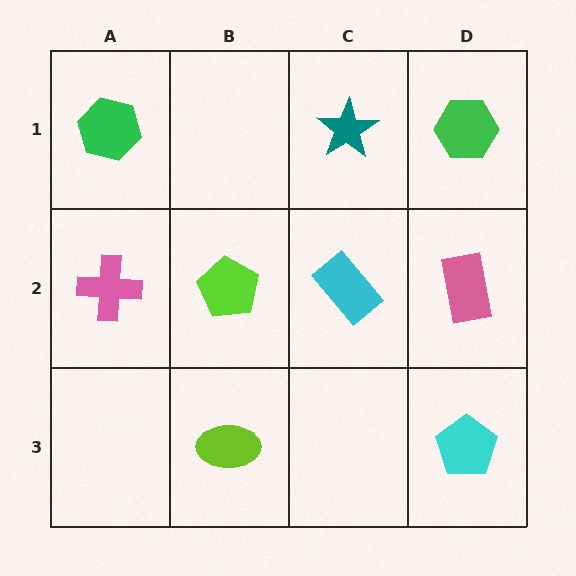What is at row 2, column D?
A pink rectangle.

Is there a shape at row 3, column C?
No, that cell is empty.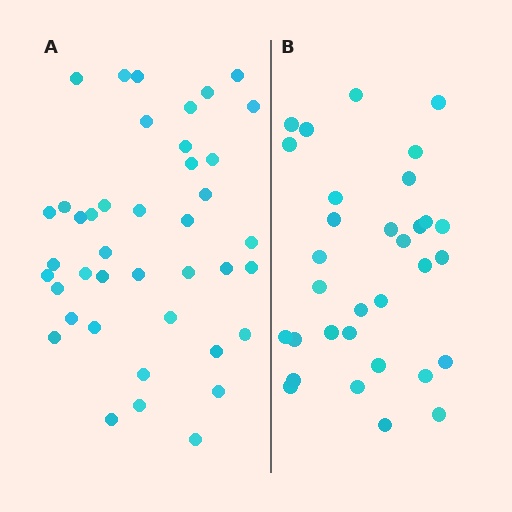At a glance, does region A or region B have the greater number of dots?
Region A (the left region) has more dots.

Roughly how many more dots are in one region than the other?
Region A has roughly 8 or so more dots than region B.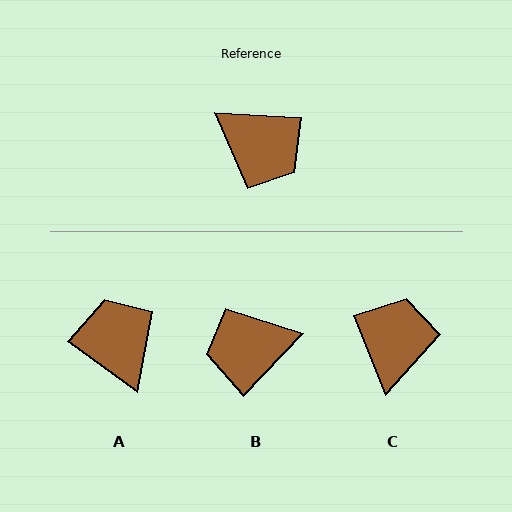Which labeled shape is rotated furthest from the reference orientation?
A, about 147 degrees away.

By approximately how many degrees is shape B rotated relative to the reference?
Approximately 131 degrees clockwise.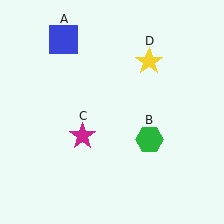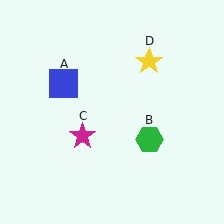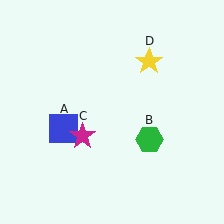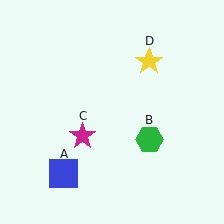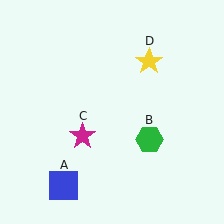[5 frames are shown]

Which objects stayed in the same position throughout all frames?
Green hexagon (object B) and magenta star (object C) and yellow star (object D) remained stationary.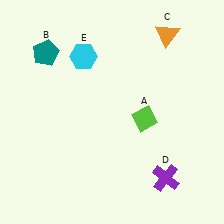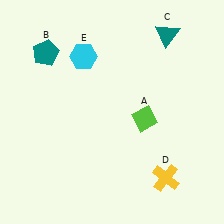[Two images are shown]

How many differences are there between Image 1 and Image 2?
There are 2 differences between the two images.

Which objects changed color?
C changed from orange to teal. D changed from purple to yellow.